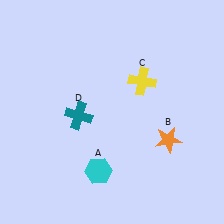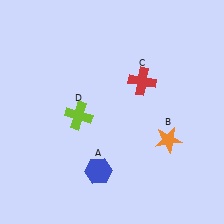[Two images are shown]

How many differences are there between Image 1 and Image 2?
There are 3 differences between the two images.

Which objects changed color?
A changed from cyan to blue. C changed from yellow to red. D changed from teal to lime.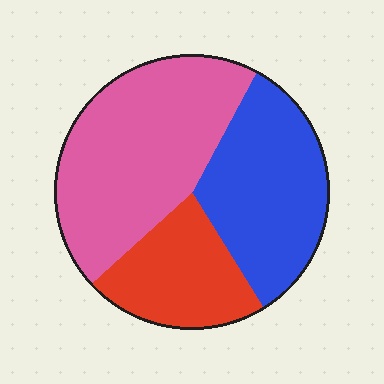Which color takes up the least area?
Red, at roughly 20%.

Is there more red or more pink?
Pink.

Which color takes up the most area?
Pink, at roughly 45%.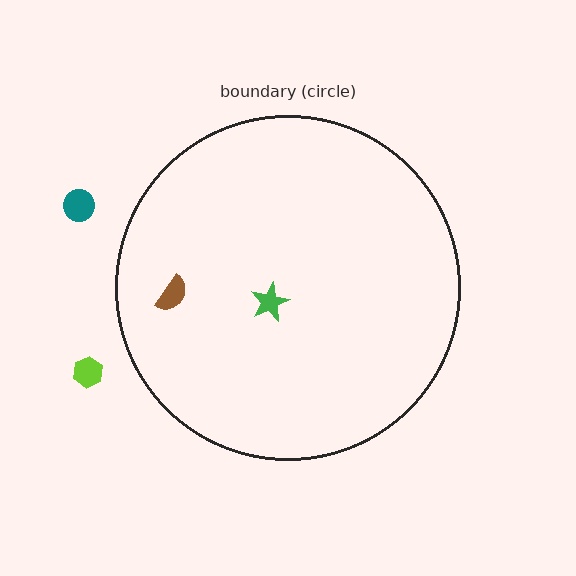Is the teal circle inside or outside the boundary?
Outside.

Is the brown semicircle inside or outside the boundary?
Inside.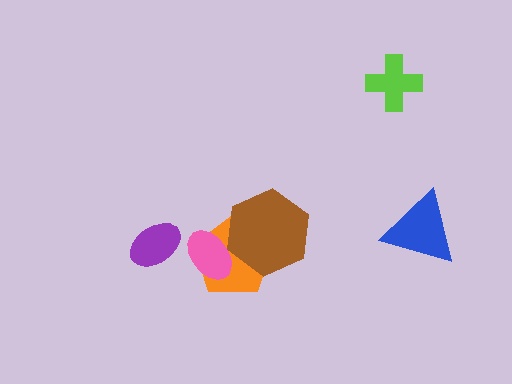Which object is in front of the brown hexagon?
The pink ellipse is in front of the brown hexagon.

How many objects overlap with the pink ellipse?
2 objects overlap with the pink ellipse.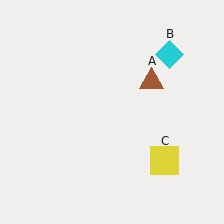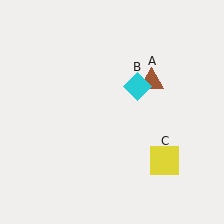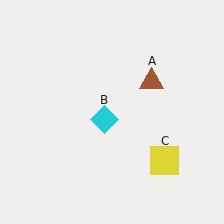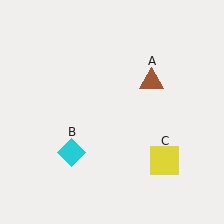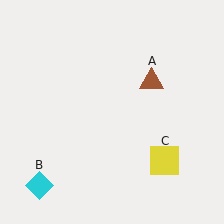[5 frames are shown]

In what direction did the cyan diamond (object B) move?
The cyan diamond (object B) moved down and to the left.